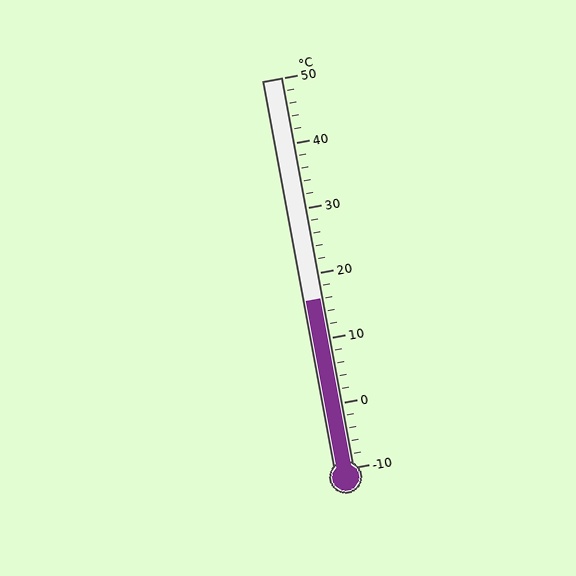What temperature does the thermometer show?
The thermometer shows approximately 16°C.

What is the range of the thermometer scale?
The thermometer scale ranges from -10°C to 50°C.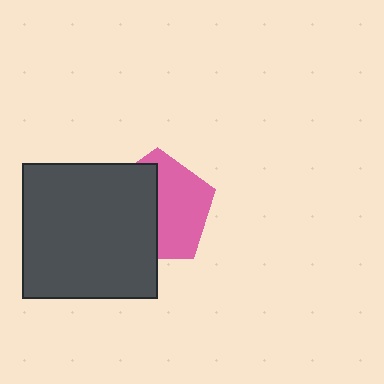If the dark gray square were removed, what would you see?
You would see the complete pink pentagon.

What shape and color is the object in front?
The object in front is a dark gray square.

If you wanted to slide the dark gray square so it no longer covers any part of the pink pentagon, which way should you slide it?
Slide it left — that is the most direct way to separate the two shapes.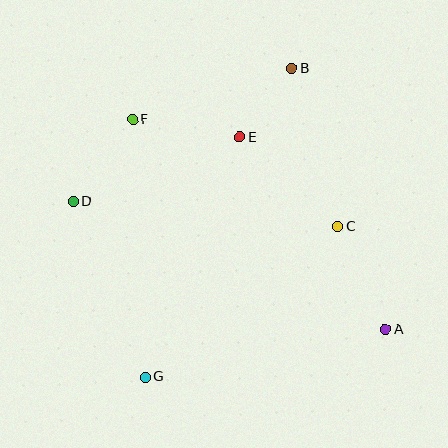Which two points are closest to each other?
Points B and E are closest to each other.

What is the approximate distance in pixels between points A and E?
The distance between A and E is approximately 241 pixels.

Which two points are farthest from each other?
Points B and G are farthest from each other.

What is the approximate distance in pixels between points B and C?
The distance between B and C is approximately 165 pixels.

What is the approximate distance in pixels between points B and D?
The distance between B and D is approximately 255 pixels.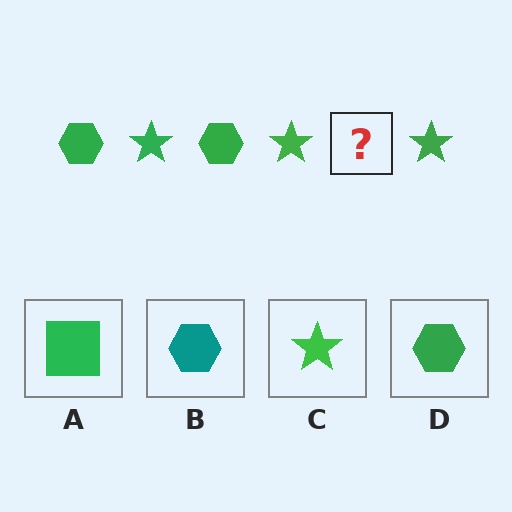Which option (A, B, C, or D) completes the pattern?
D.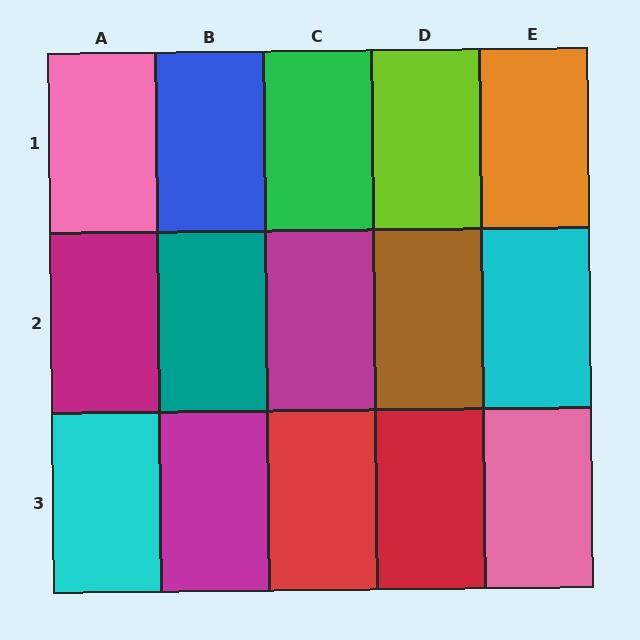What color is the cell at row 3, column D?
Red.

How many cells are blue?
1 cell is blue.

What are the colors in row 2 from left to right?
Magenta, teal, magenta, brown, cyan.